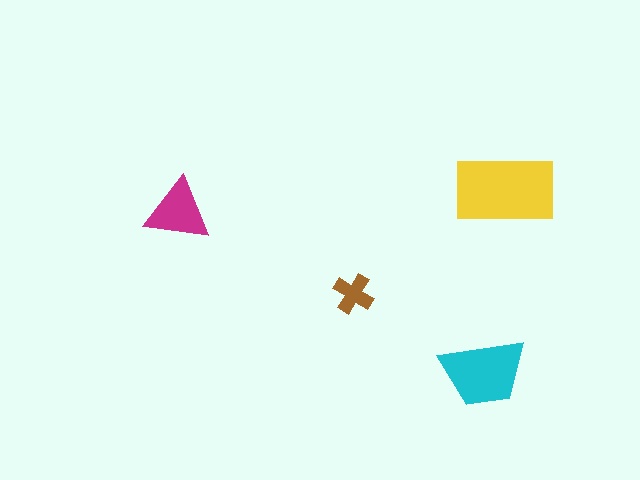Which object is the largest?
The yellow rectangle.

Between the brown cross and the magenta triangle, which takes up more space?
The magenta triangle.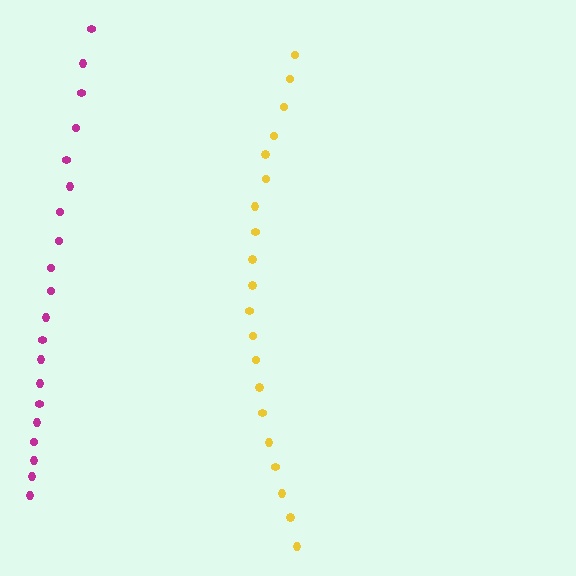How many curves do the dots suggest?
There are 2 distinct paths.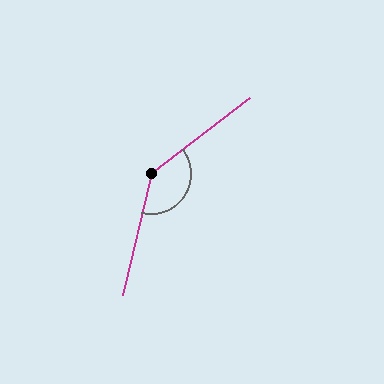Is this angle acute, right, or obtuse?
It is obtuse.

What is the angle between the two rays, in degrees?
Approximately 142 degrees.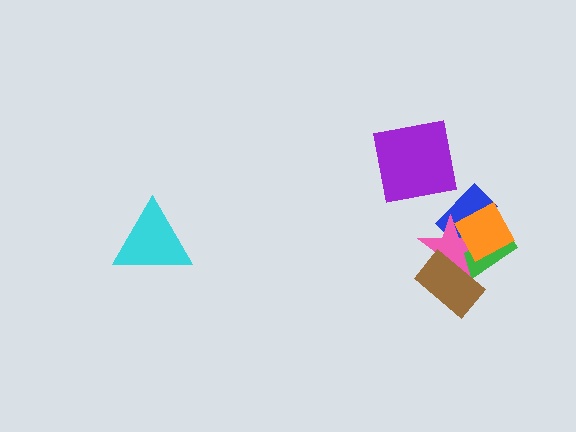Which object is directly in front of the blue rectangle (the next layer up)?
The green rectangle is directly in front of the blue rectangle.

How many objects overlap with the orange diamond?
3 objects overlap with the orange diamond.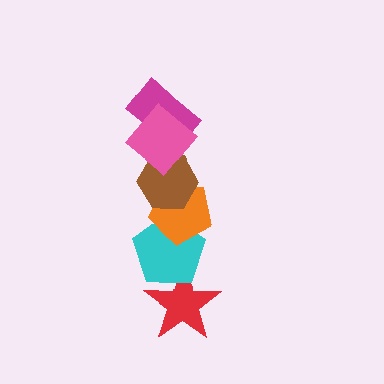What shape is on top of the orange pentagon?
The brown hexagon is on top of the orange pentagon.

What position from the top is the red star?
The red star is 6th from the top.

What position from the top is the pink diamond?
The pink diamond is 1st from the top.